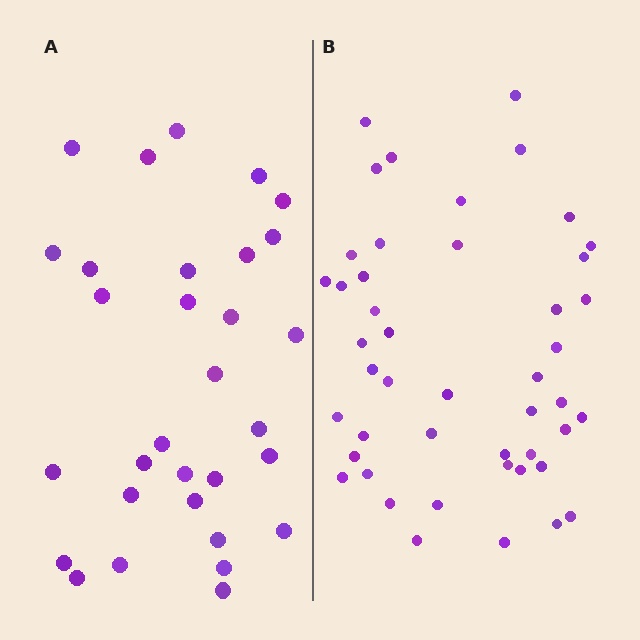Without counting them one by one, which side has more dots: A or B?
Region B (the right region) has more dots.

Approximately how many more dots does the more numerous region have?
Region B has approximately 15 more dots than region A.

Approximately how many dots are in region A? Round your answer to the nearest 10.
About 30 dots. (The exact count is 31, which rounds to 30.)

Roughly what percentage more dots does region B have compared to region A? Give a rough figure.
About 50% more.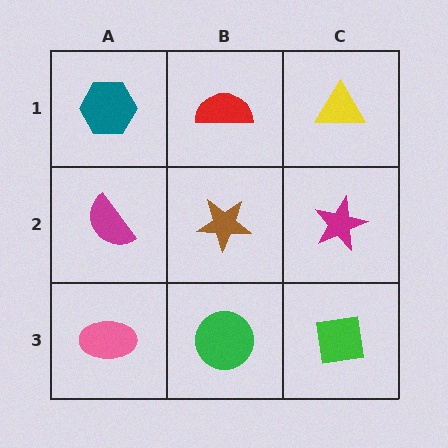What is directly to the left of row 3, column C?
A green circle.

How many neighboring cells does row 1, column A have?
2.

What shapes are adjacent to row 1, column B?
A brown star (row 2, column B), a teal hexagon (row 1, column A), a yellow triangle (row 1, column C).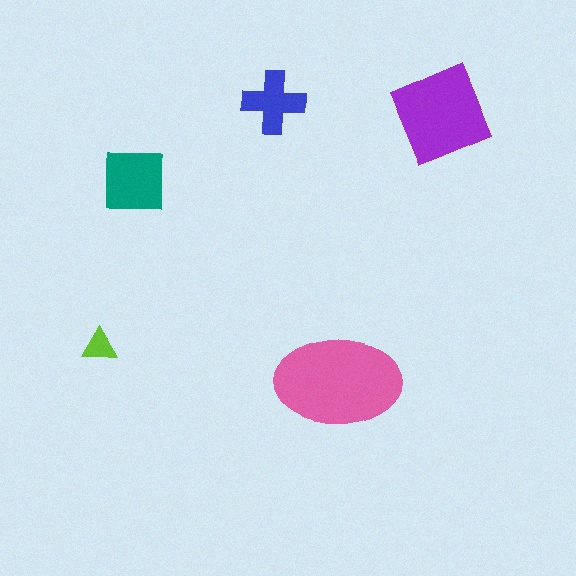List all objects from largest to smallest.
The pink ellipse, the purple diamond, the teal square, the blue cross, the lime triangle.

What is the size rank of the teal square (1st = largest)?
3rd.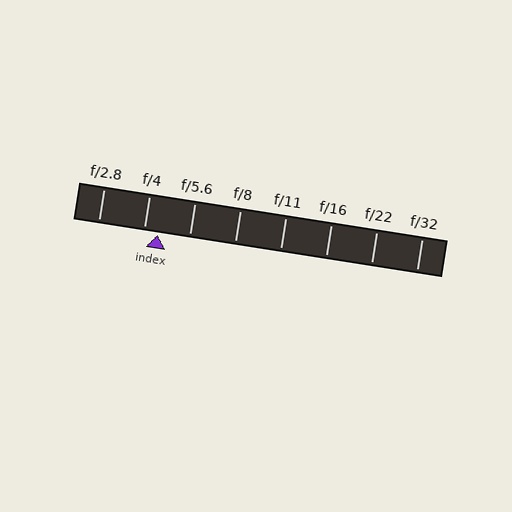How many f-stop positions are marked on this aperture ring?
There are 8 f-stop positions marked.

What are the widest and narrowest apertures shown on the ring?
The widest aperture shown is f/2.8 and the narrowest is f/32.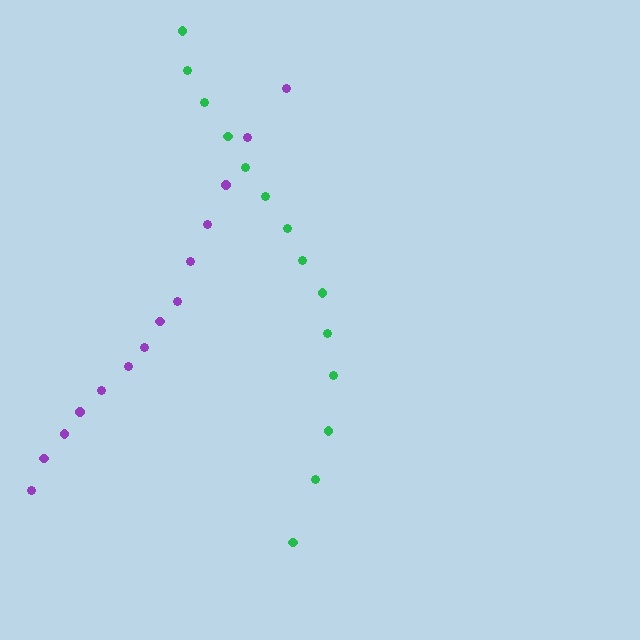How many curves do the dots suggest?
There are 2 distinct paths.